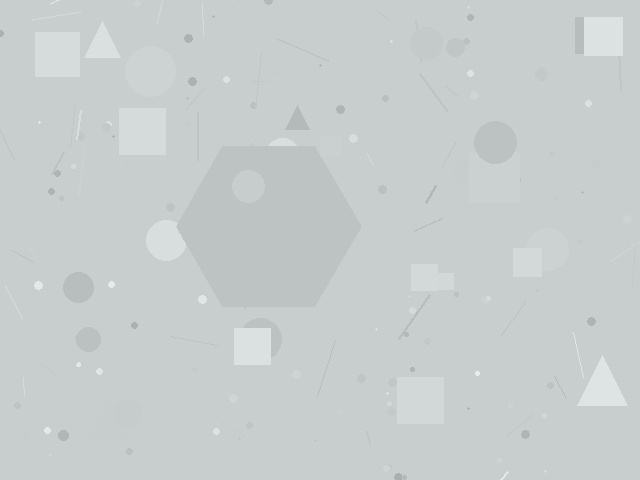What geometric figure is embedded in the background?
A hexagon is embedded in the background.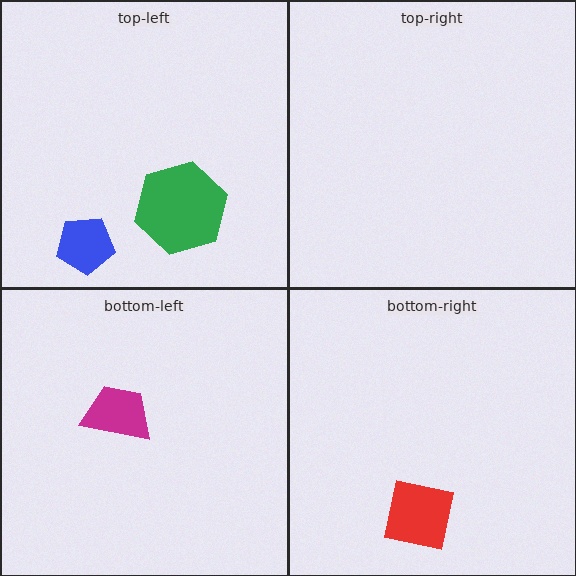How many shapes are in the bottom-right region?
1.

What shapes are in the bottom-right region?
The red square.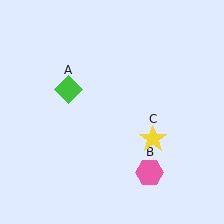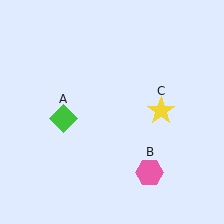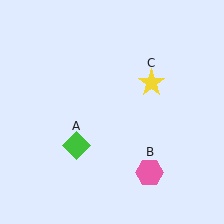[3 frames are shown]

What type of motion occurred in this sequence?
The green diamond (object A), yellow star (object C) rotated counterclockwise around the center of the scene.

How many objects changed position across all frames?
2 objects changed position: green diamond (object A), yellow star (object C).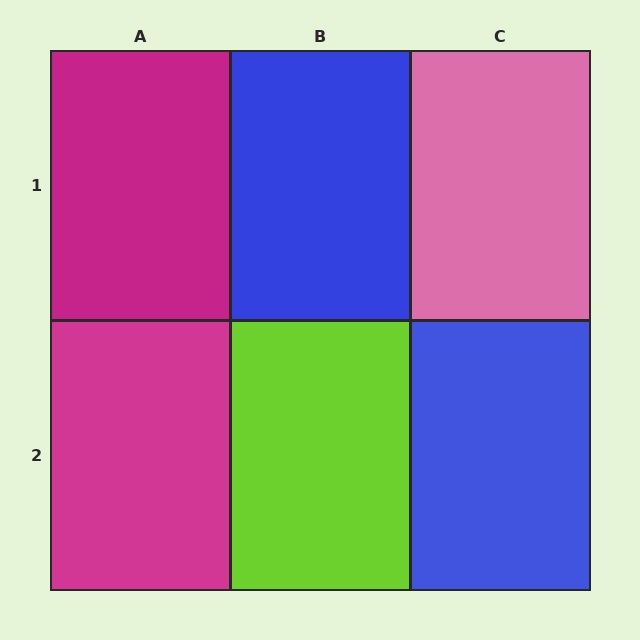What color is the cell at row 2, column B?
Lime.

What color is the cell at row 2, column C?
Blue.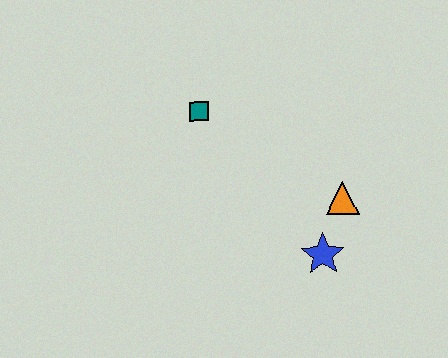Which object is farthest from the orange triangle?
The teal square is farthest from the orange triangle.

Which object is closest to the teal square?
The orange triangle is closest to the teal square.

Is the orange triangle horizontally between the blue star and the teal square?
No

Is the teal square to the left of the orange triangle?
Yes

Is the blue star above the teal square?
No